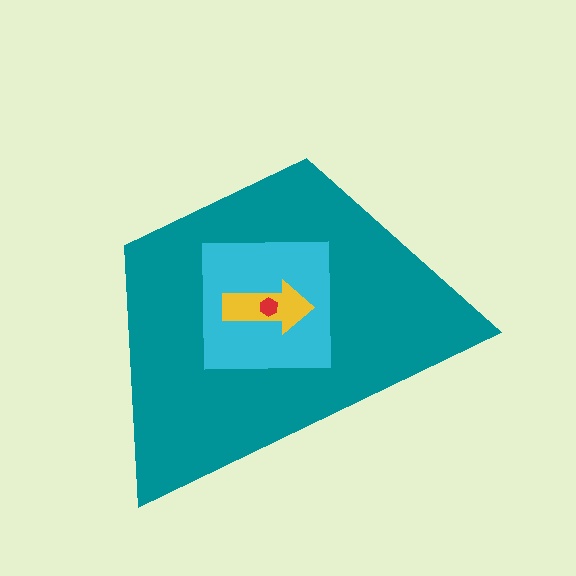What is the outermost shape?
The teal trapezoid.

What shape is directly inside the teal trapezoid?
The cyan square.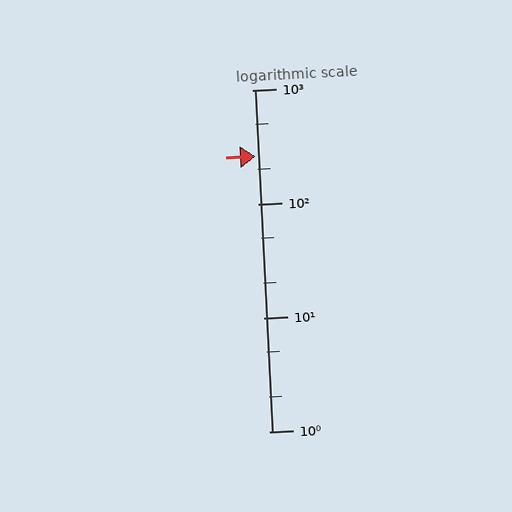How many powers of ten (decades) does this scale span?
The scale spans 3 decades, from 1 to 1000.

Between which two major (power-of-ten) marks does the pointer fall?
The pointer is between 100 and 1000.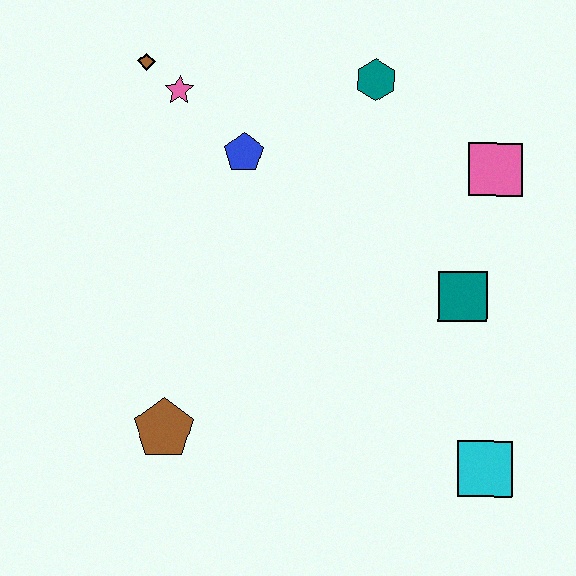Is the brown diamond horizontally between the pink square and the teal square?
No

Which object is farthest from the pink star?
The cyan square is farthest from the pink star.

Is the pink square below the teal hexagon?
Yes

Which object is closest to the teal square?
The pink square is closest to the teal square.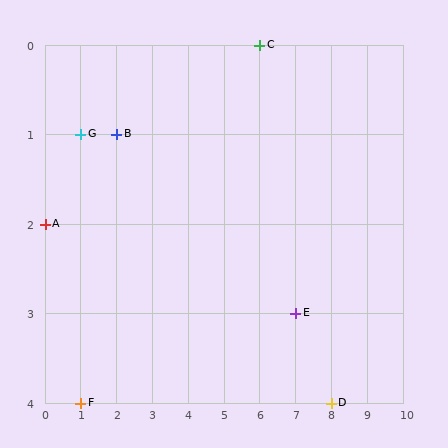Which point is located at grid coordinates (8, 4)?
Point D is at (8, 4).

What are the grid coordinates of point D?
Point D is at grid coordinates (8, 4).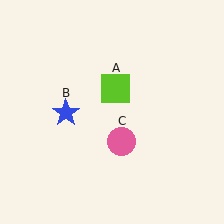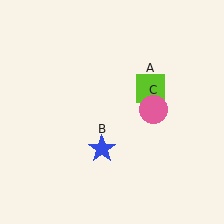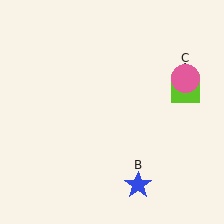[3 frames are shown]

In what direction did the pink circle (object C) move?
The pink circle (object C) moved up and to the right.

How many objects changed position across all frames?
3 objects changed position: lime square (object A), blue star (object B), pink circle (object C).